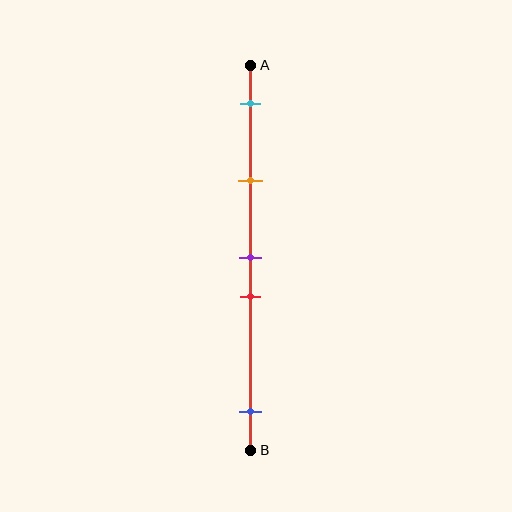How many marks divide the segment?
There are 5 marks dividing the segment.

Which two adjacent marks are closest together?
The purple and red marks are the closest adjacent pair.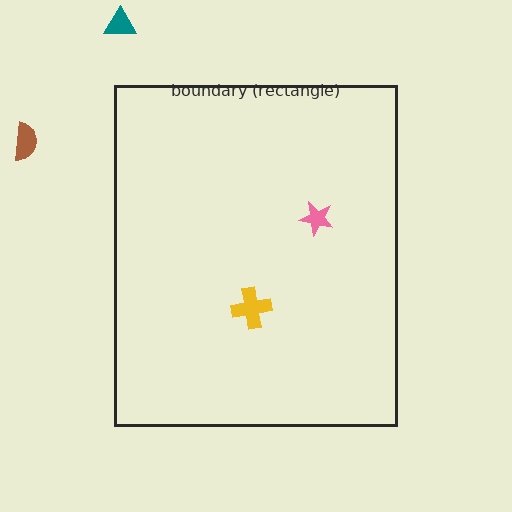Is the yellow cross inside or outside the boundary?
Inside.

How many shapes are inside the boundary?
2 inside, 2 outside.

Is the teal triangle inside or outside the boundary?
Outside.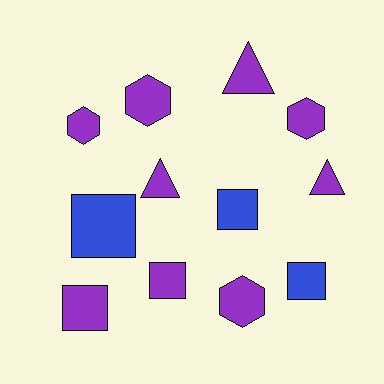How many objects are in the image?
There are 12 objects.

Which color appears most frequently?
Purple, with 9 objects.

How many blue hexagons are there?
There are no blue hexagons.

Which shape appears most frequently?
Square, with 5 objects.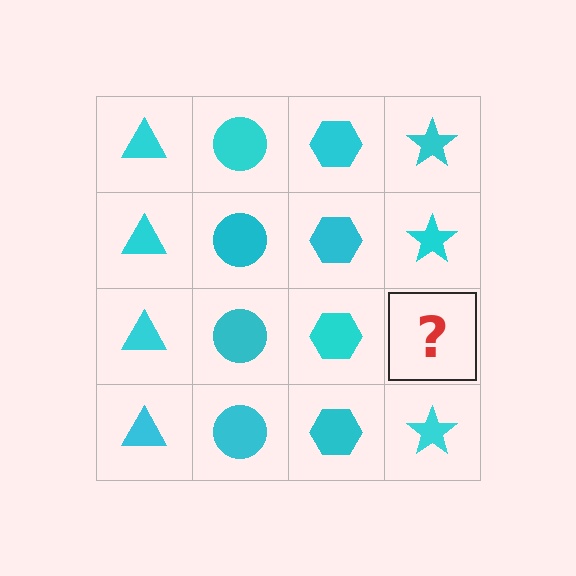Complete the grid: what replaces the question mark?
The question mark should be replaced with a cyan star.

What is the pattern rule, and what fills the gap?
The rule is that each column has a consistent shape. The gap should be filled with a cyan star.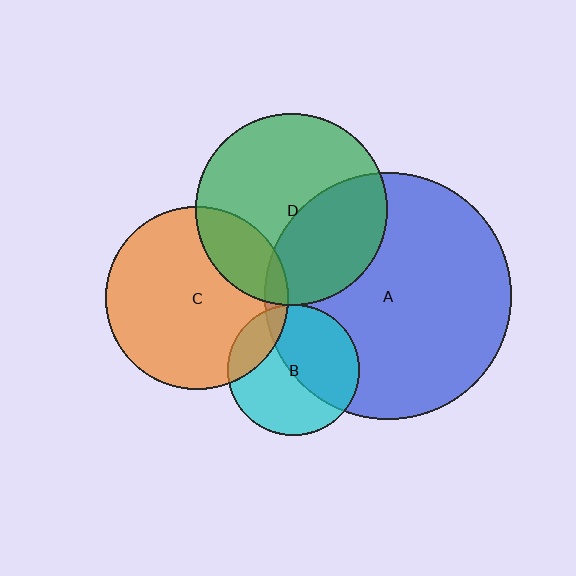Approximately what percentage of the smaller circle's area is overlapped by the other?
Approximately 5%.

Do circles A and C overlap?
Yes.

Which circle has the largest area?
Circle A (blue).